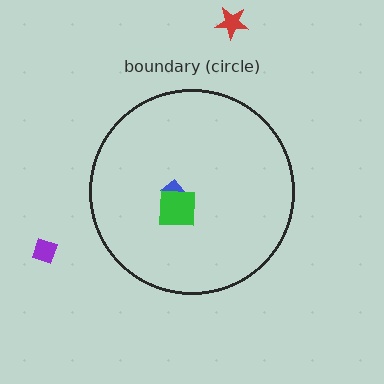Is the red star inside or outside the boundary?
Outside.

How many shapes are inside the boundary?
2 inside, 2 outside.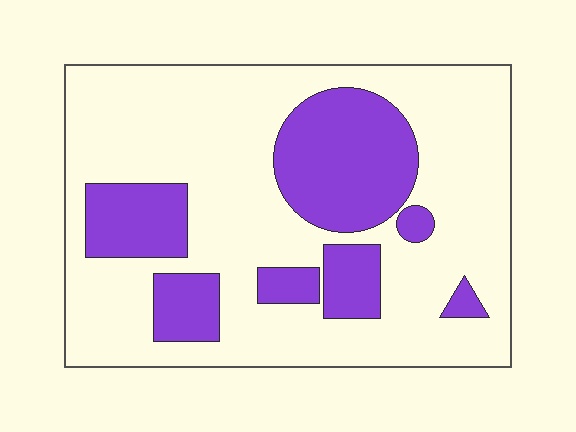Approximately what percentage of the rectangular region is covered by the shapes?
Approximately 30%.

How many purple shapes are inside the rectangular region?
7.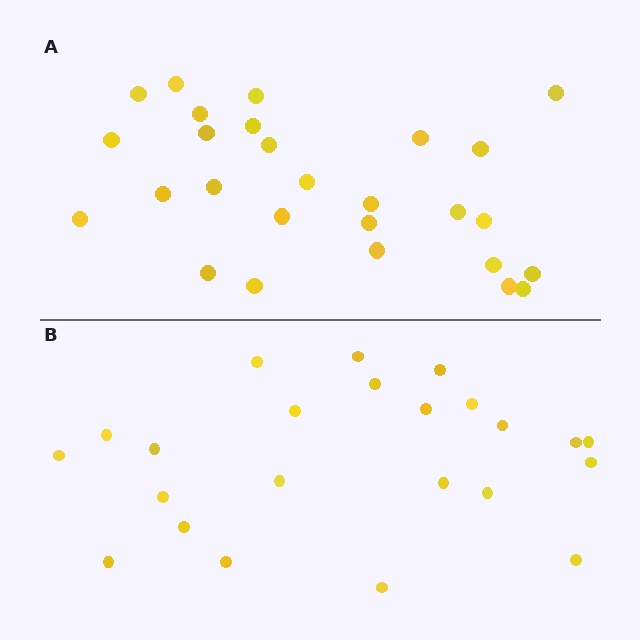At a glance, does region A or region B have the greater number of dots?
Region A (the top region) has more dots.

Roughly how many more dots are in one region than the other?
Region A has about 4 more dots than region B.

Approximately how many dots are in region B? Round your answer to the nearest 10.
About 20 dots. (The exact count is 23, which rounds to 20.)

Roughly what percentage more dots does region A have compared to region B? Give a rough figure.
About 15% more.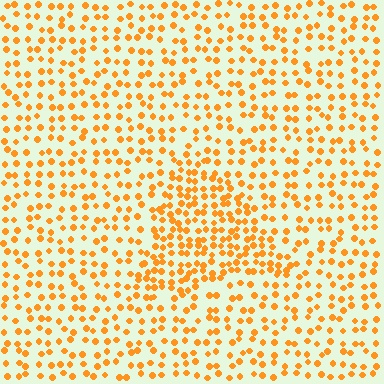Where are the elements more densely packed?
The elements are more densely packed inside the triangle boundary.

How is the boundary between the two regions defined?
The boundary is defined by a change in element density (approximately 1.8x ratio). All elements are the same color, size, and shape.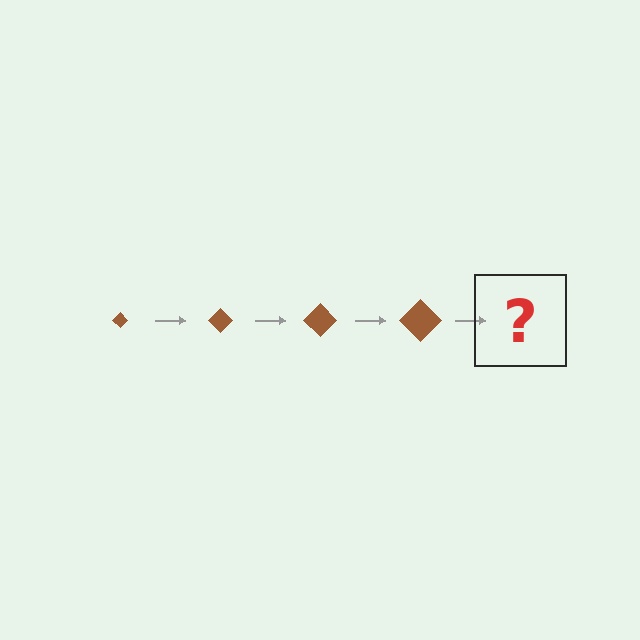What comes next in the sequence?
The next element should be a brown diamond, larger than the previous one.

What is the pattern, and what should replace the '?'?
The pattern is that the diamond gets progressively larger each step. The '?' should be a brown diamond, larger than the previous one.